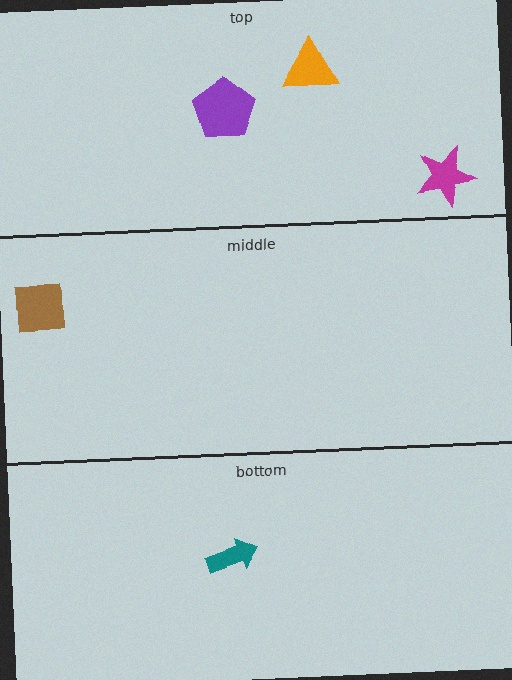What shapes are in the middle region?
The brown square.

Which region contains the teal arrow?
The bottom region.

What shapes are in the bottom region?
The teal arrow.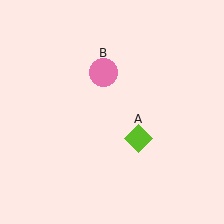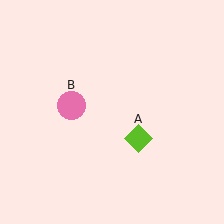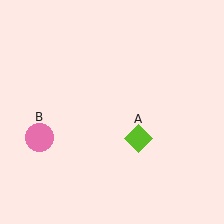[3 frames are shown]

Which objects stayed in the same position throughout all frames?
Lime diamond (object A) remained stationary.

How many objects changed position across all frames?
1 object changed position: pink circle (object B).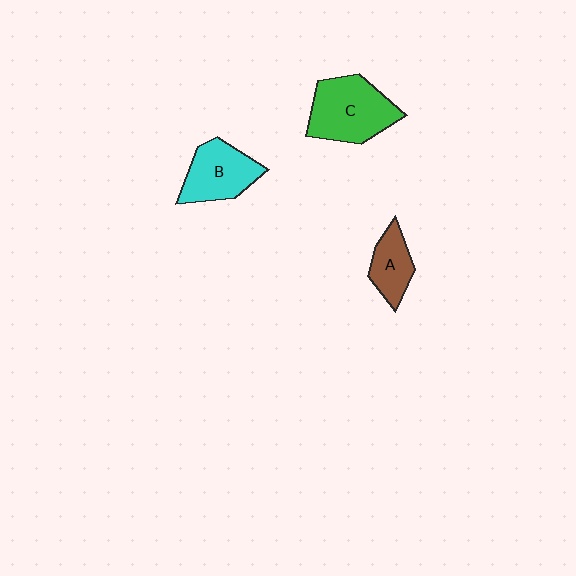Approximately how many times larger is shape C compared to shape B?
Approximately 1.3 times.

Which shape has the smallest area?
Shape A (brown).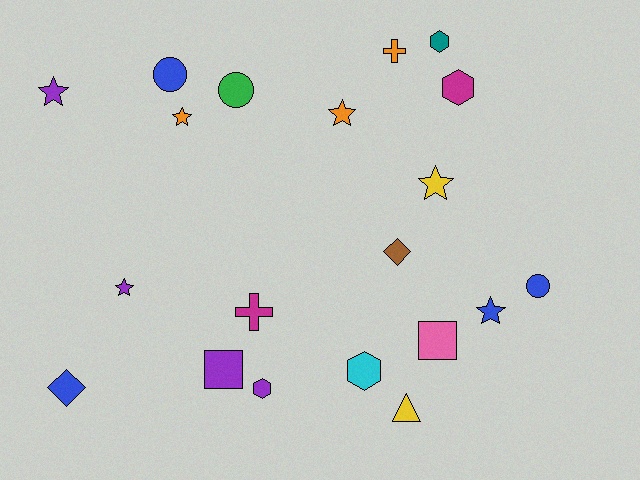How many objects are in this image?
There are 20 objects.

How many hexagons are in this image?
There are 4 hexagons.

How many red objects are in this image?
There are no red objects.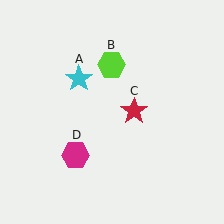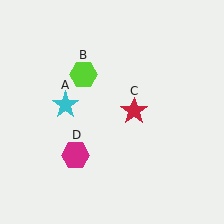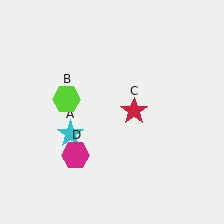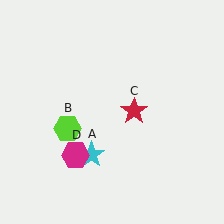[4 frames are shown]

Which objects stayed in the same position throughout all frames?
Red star (object C) and magenta hexagon (object D) remained stationary.